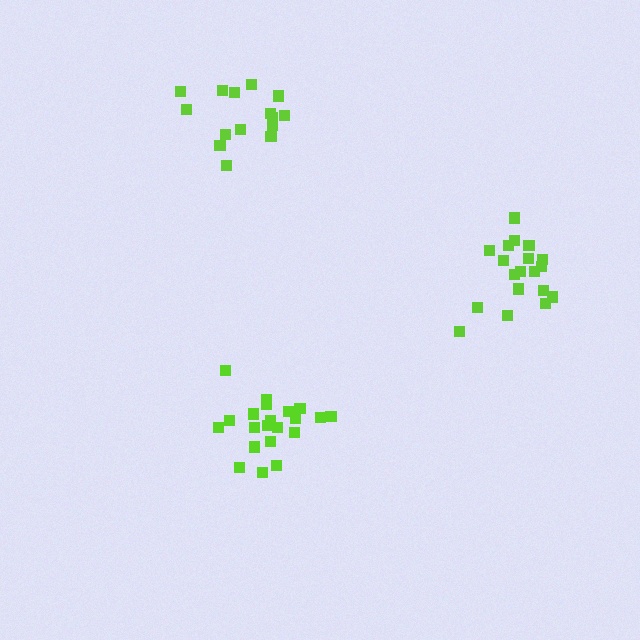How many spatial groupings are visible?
There are 3 spatial groupings.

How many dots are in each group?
Group 1: 21 dots, Group 2: 15 dots, Group 3: 19 dots (55 total).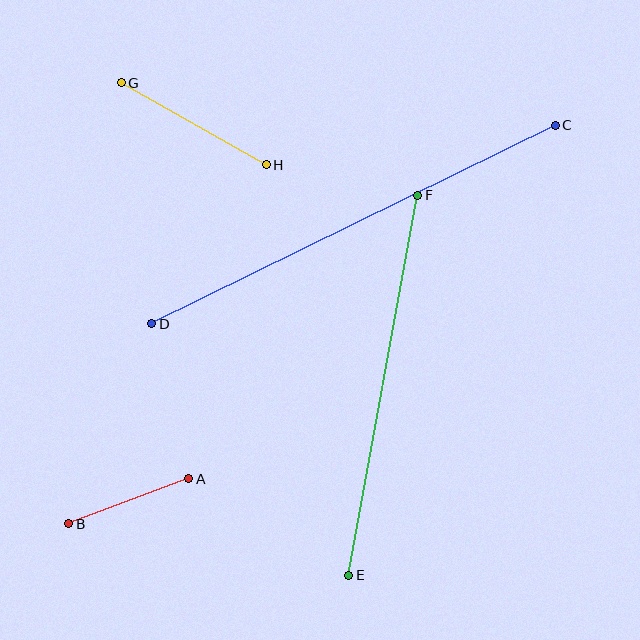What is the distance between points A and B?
The distance is approximately 128 pixels.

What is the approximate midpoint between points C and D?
The midpoint is at approximately (353, 224) pixels.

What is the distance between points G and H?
The distance is approximately 167 pixels.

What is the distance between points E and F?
The distance is approximately 386 pixels.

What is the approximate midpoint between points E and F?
The midpoint is at approximately (383, 385) pixels.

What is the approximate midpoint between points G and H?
The midpoint is at approximately (194, 124) pixels.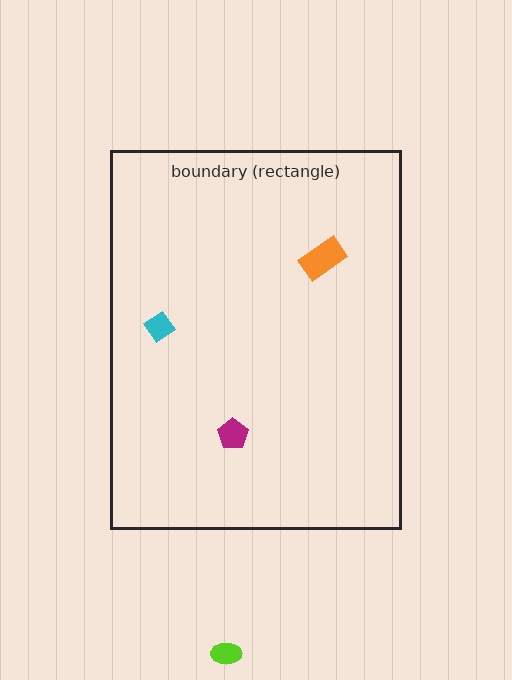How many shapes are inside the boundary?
3 inside, 1 outside.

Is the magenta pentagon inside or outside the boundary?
Inside.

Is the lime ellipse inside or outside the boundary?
Outside.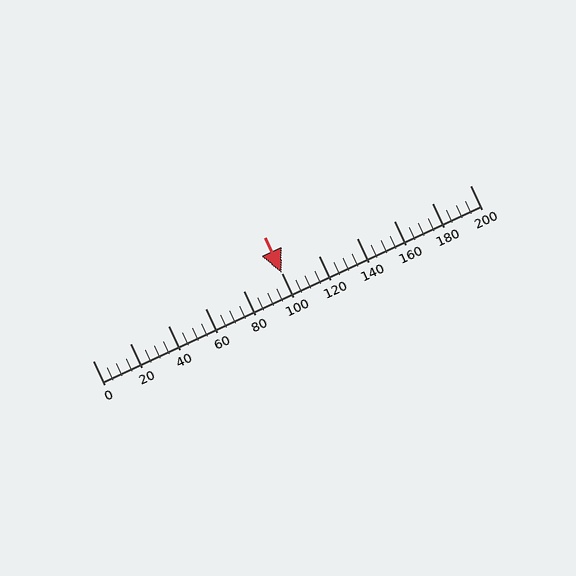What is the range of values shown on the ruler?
The ruler shows values from 0 to 200.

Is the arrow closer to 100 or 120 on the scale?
The arrow is closer to 100.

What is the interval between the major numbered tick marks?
The major tick marks are spaced 20 units apart.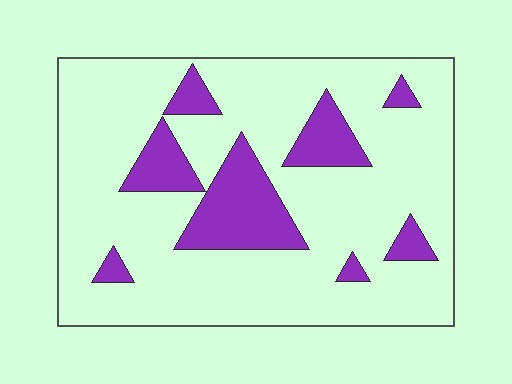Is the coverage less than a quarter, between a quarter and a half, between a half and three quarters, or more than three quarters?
Less than a quarter.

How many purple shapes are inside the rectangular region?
8.